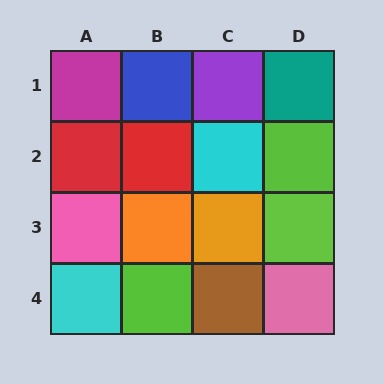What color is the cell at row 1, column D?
Teal.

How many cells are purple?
1 cell is purple.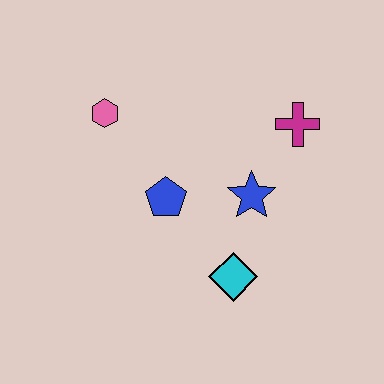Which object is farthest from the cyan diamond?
The pink hexagon is farthest from the cyan diamond.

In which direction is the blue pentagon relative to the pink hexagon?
The blue pentagon is below the pink hexagon.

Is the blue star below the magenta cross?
Yes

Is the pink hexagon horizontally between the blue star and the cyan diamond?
No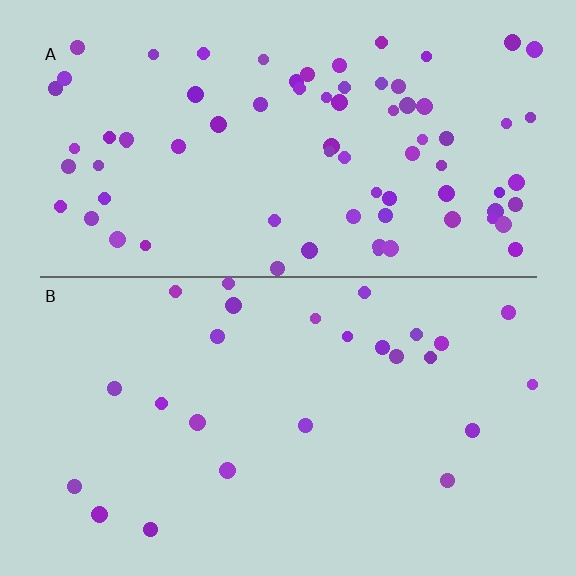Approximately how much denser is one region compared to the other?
Approximately 3.0× — region A over region B.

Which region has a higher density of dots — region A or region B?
A (the top).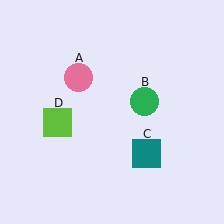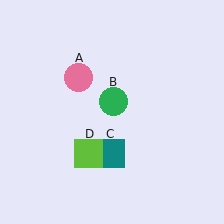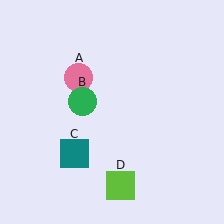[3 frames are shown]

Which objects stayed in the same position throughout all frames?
Pink circle (object A) remained stationary.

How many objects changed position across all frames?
3 objects changed position: green circle (object B), teal square (object C), lime square (object D).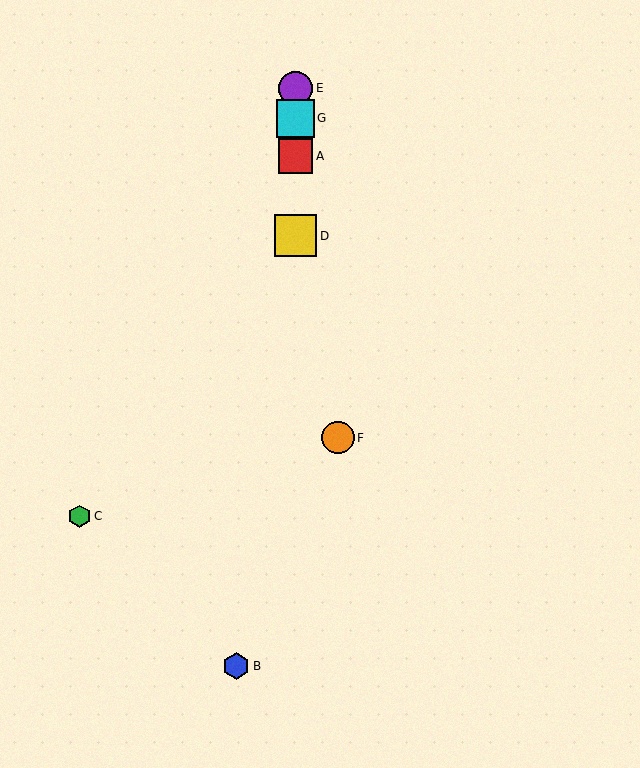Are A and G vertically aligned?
Yes, both are at x≈295.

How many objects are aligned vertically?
4 objects (A, D, E, G) are aligned vertically.